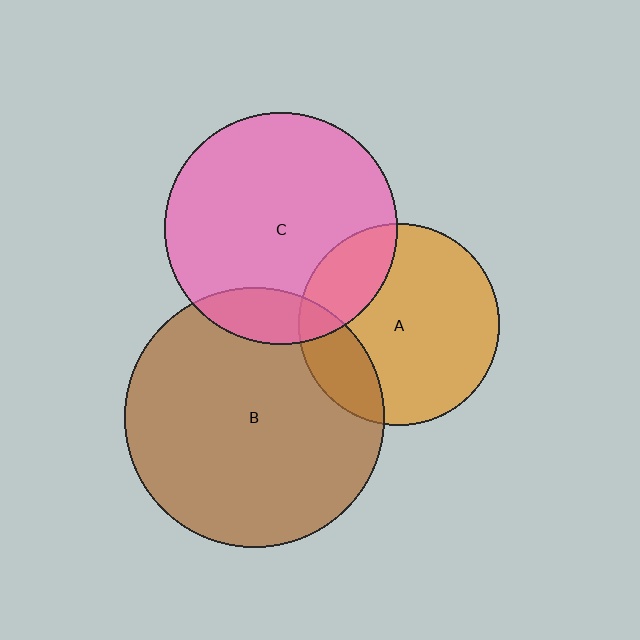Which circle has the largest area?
Circle B (brown).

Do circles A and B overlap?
Yes.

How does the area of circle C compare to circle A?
Approximately 1.3 times.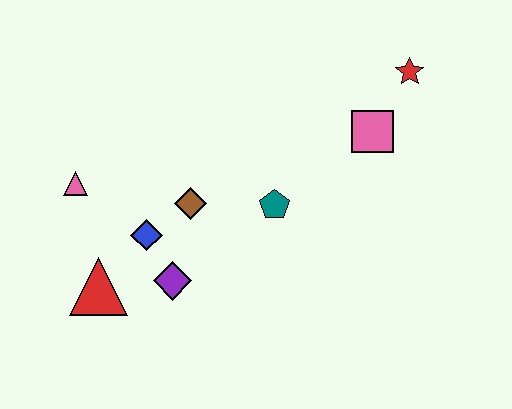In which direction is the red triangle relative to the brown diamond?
The red triangle is to the left of the brown diamond.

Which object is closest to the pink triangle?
The blue diamond is closest to the pink triangle.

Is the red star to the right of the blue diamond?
Yes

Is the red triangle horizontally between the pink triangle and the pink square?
Yes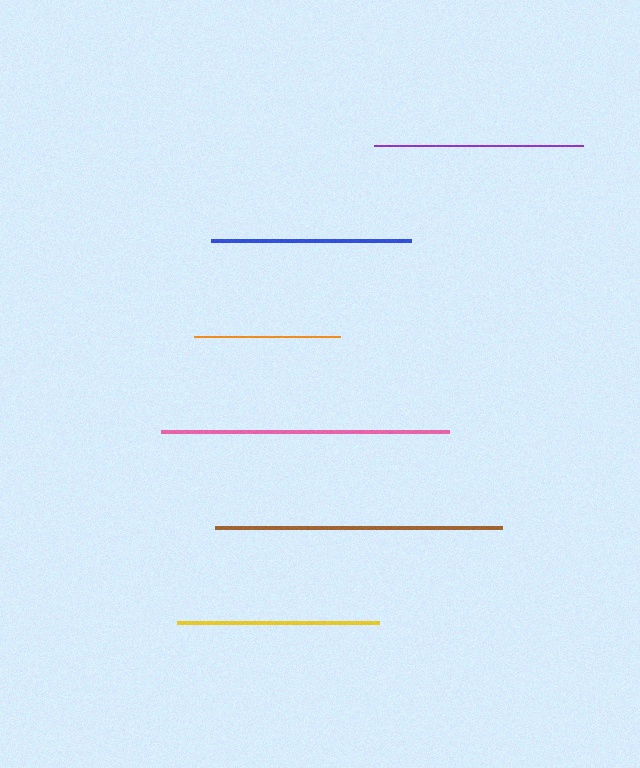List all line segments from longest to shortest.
From longest to shortest: pink, brown, purple, yellow, blue, orange.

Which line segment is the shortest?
The orange line is the shortest at approximately 146 pixels.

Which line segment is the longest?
The pink line is the longest at approximately 288 pixels.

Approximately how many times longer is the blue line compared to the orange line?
The blue line is approximately 1.4 times the length of the orange line.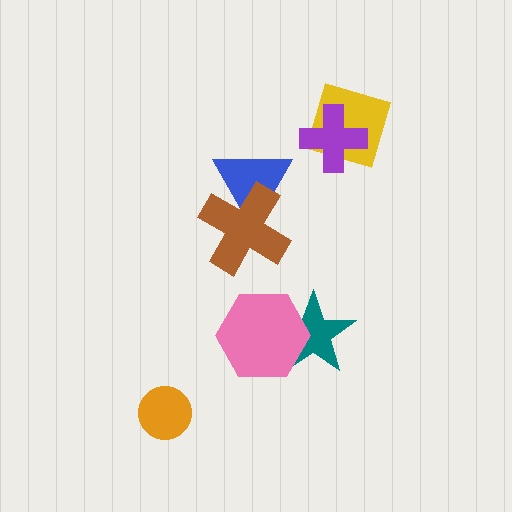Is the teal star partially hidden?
Yes, it is partially covered by another shape.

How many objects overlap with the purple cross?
1 object overlaps with the purple cross.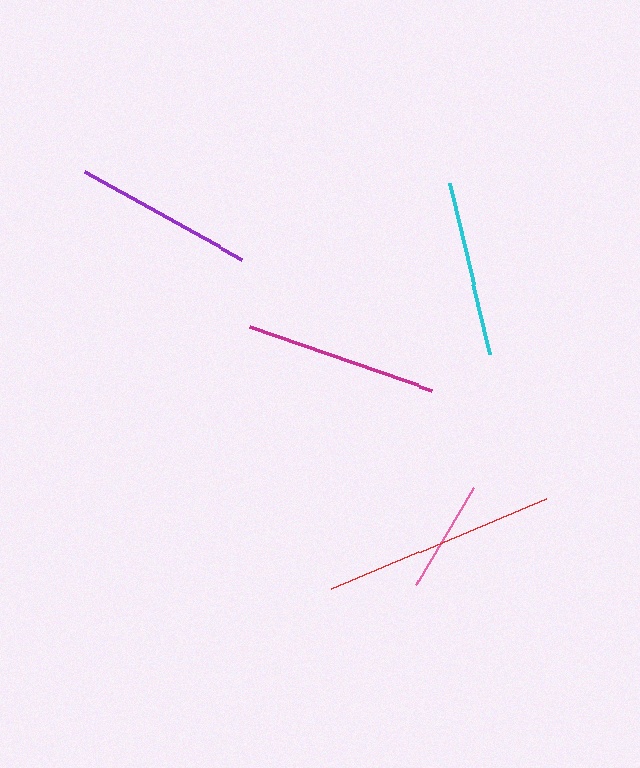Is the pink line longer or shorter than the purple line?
The purple line is longer than the pink line.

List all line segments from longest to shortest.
From longest to shortest: red, magenta, purple, cyan, pink.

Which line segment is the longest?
The red line is the longest at approximately 234 pixels.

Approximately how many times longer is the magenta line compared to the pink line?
The magenta line is approximately 1.7 times the length of the pink line.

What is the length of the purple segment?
The purple segment is approximately 179 pixels long.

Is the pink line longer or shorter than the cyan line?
The cyan line is longer than the pink line.